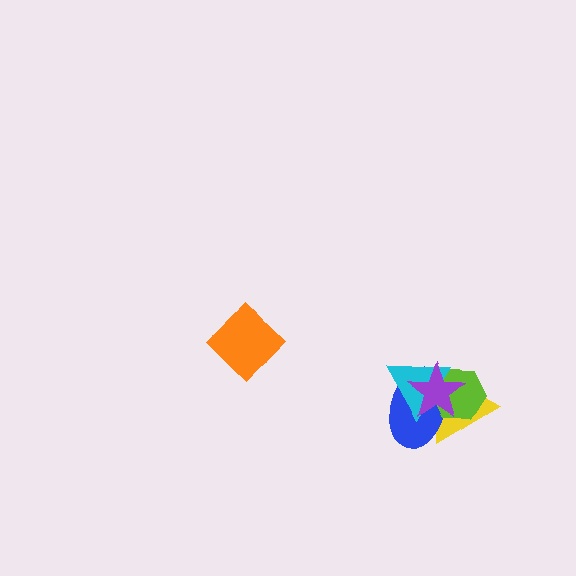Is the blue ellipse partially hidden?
Yes, it is partially covered by another shape.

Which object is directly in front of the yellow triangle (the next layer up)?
The blue ellipse is directly in front of the yellow triangle.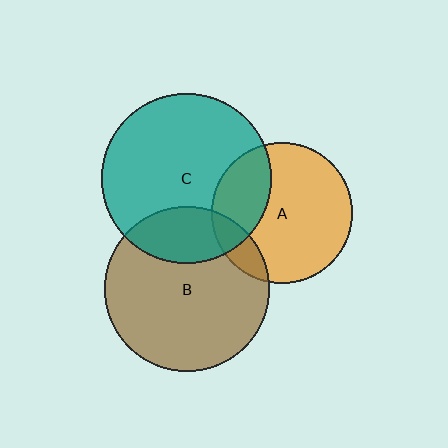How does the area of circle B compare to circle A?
Approximately 1.4 times.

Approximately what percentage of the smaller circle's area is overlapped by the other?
Approximately 15%.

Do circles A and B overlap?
Yes.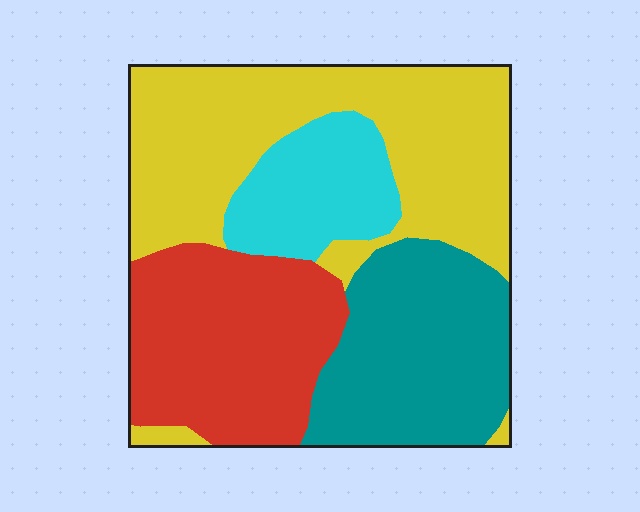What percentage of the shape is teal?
Teal covers 24% of the shape.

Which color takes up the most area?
Yellow, at roughly 40%.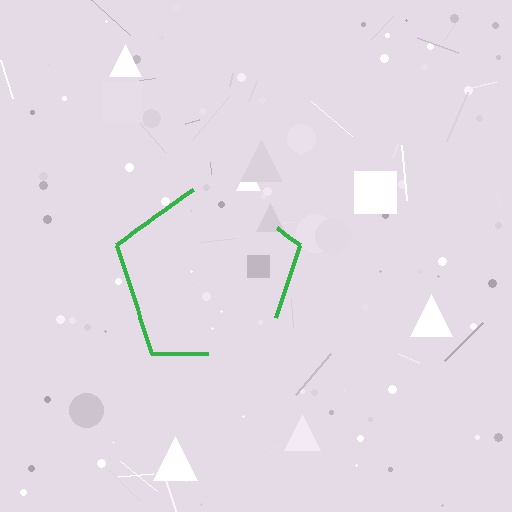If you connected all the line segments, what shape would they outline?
They would outline a pentagon.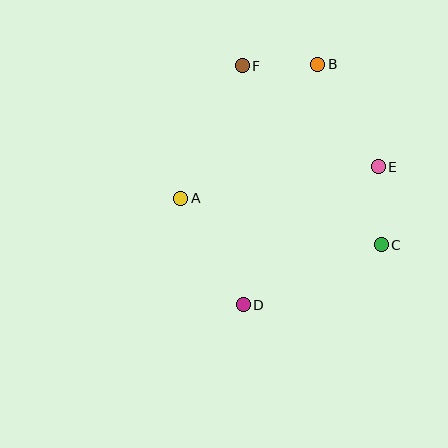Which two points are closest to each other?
Points B and F are closest to each other.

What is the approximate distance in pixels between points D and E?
The distance between D and E is approximately 193 pixels.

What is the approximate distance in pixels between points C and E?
The distance between C and E is approximately 78 pixels.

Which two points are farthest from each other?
Points B and D are farthest from each other.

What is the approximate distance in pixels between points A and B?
The distance between A and B is approximately 191 pixels.